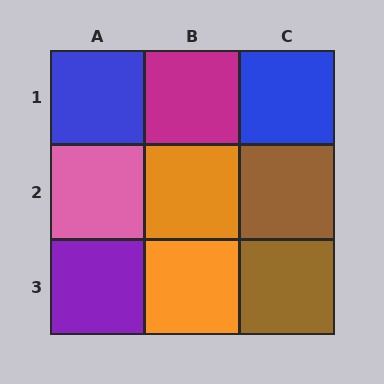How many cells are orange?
2 cells are orange.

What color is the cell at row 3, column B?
Orange.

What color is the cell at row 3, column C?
Brown.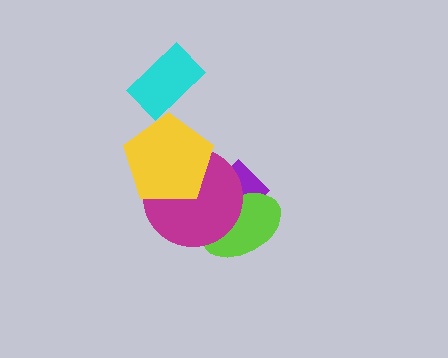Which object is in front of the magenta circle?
The yellow pentagon is in front of the magenta circle.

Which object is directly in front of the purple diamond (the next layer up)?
The lime ellipse is directly in front of the purple diamond.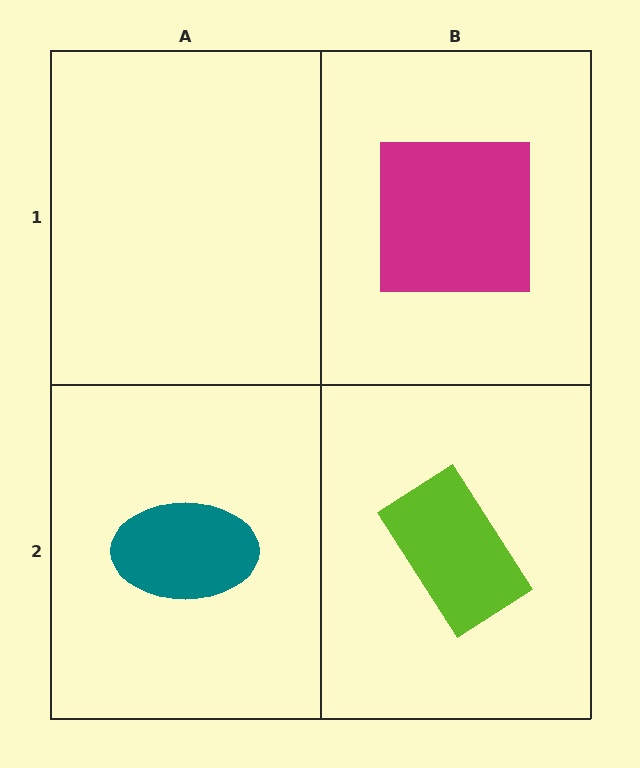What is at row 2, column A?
A teal ellipse.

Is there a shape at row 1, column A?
No, that cell is empty.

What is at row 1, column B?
A magenta square.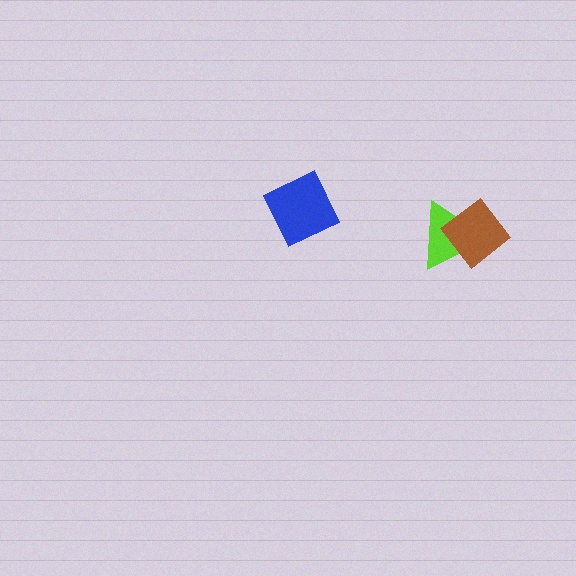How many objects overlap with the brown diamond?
1 object overlaps with the brown diamond.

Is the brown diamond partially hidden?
No, no other shape covers it.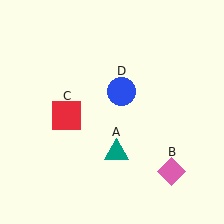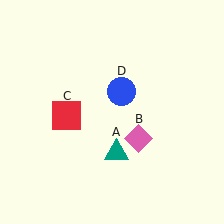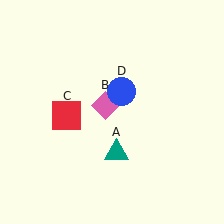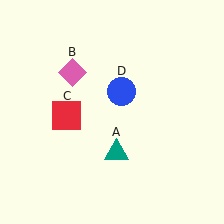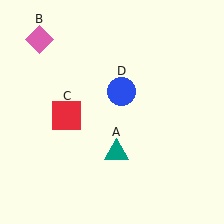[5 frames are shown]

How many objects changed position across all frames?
1 object changed position: pink diamond (object B).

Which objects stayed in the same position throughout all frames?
Teal triangle (object A) and red square (object C) and blue circle (object D) remained stationary.